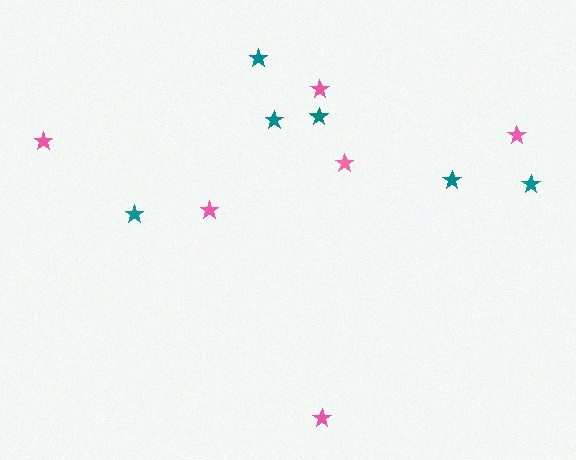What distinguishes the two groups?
There are 2 groups: one group of pink stars (6) and one group of teal stars (6).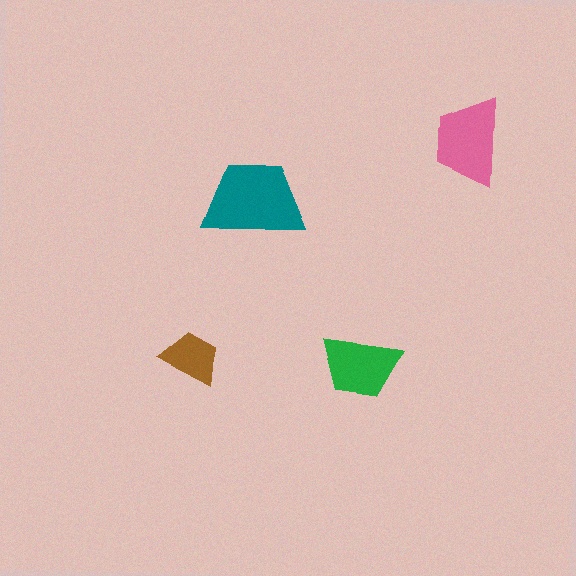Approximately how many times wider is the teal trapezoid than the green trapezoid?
About 1.5 times wider.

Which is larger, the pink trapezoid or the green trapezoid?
The pink one.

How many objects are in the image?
There are 4 objects in the image.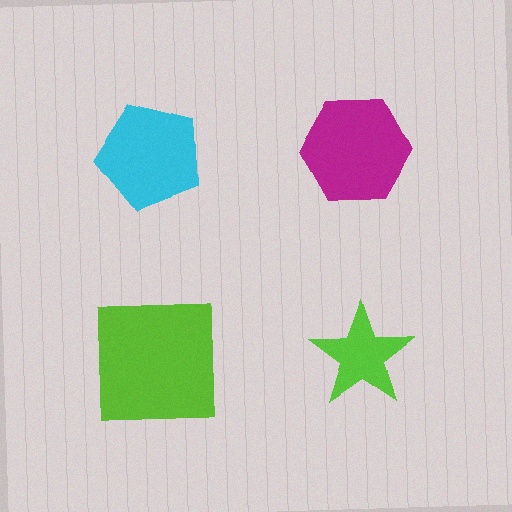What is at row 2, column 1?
A lime square.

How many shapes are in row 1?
2 shapes.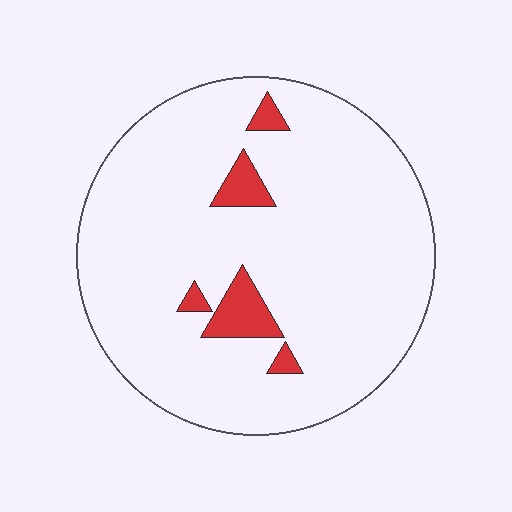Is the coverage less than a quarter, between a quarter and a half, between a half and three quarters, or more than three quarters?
Less than a quarter.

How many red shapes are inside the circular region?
5.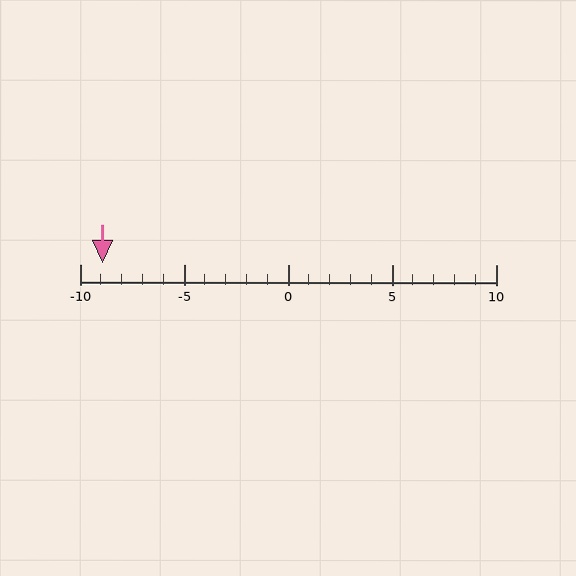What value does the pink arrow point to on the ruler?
The pink arrow points to approximately -9.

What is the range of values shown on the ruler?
The ruler shows values from -10 to 10.